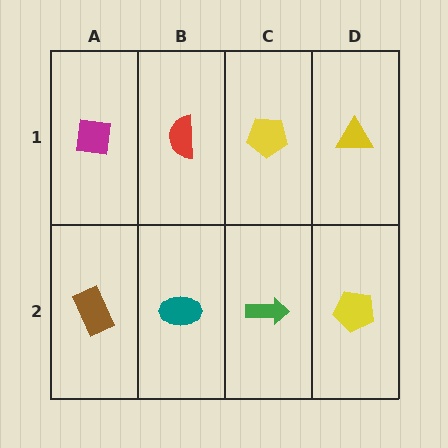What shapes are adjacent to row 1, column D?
A yellow pentagon (row 2, column D), a yellow pentagon (row 1, column C).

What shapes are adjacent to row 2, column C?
A yellow pentagon (row 1, column C), a teal ellipse (row 2, column B), a yellow pentagon (row 2, column D).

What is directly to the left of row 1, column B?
A magenta square.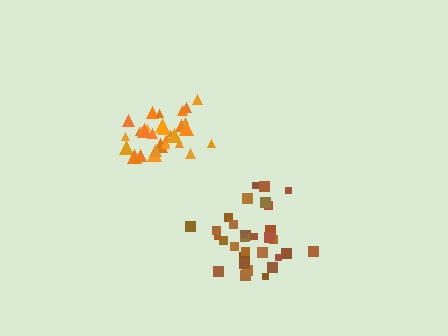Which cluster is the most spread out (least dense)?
Brown.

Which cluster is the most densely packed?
Orange.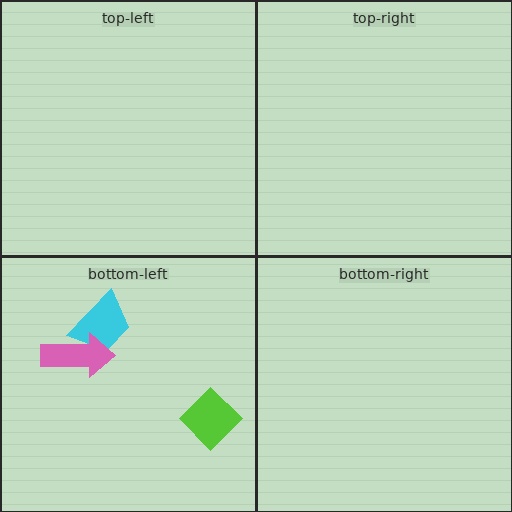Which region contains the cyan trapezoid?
The bottom-left region.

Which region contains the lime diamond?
The bottom-left region.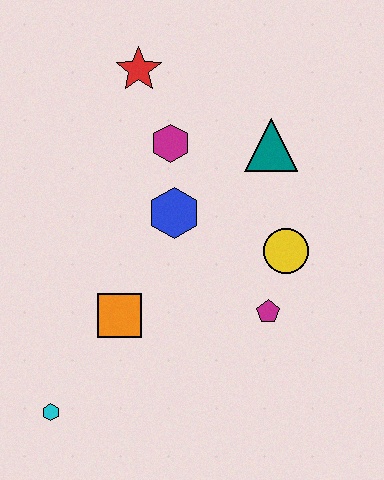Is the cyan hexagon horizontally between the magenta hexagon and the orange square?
No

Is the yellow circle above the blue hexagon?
No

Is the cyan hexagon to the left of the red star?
Yes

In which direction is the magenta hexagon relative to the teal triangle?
The magenta hexagon is to the left of the teal triangle.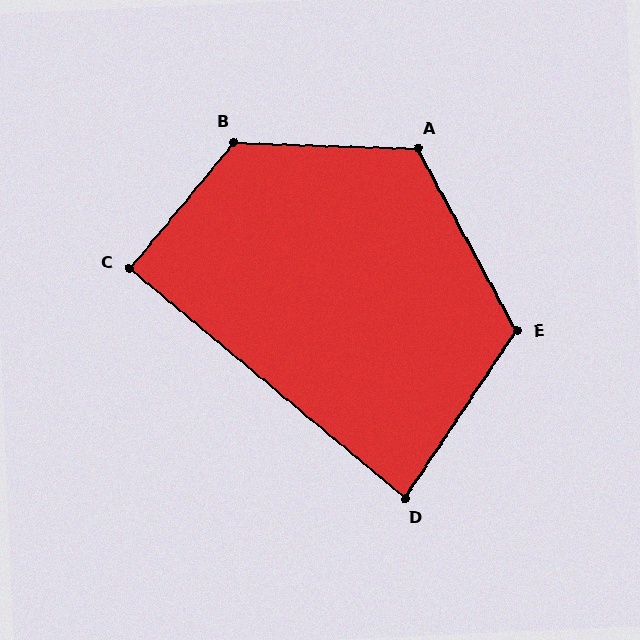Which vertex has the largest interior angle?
B, at approximately 128 degrees.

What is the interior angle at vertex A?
Approximately 120 degrees (obtuse).